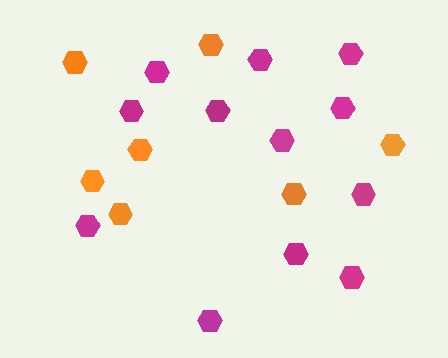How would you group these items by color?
There are 2 groups: one group of magenta hexagons (12) and one group of orange hexagons (7).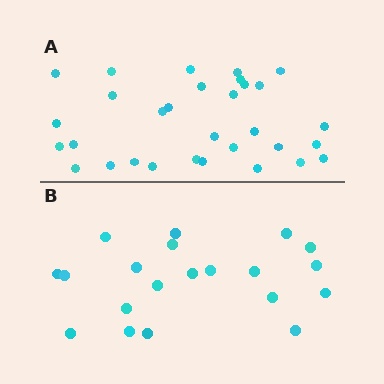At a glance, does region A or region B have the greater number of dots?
Region A (the top region) has more dots.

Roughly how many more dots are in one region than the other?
Region A has roughly 12 or so more dots than region B.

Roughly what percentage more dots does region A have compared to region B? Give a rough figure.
About 55% more.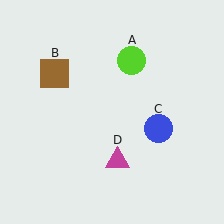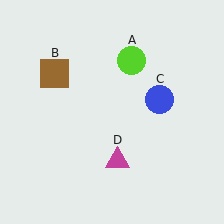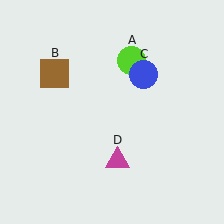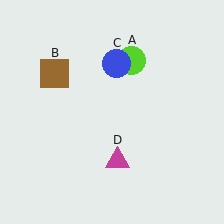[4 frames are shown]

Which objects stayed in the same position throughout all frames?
Lime circle (object A) and brown square (object B) and magenta triangle (object D) remained stationary.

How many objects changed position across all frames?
1 object changed position: blue circle (object C).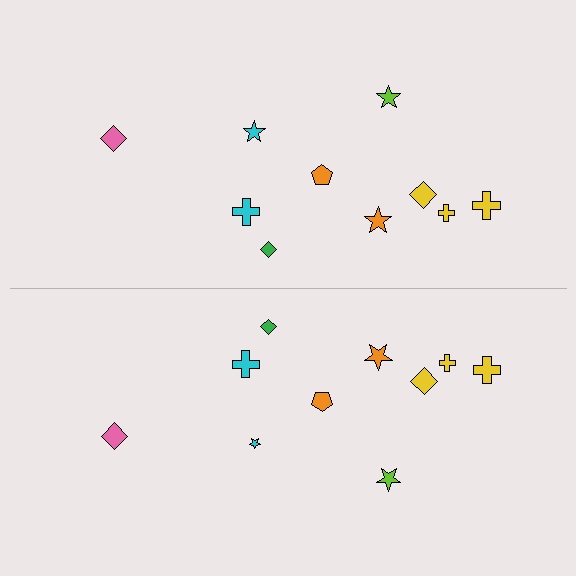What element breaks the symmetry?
The cyan star on the bottom side has a different size than its mirror counterpart.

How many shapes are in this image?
There are 20 shapes in this image.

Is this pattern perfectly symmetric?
No, the pattern is not perfectly symmetric. The cyan star on the bottom side has a different size than its mirror counterpart.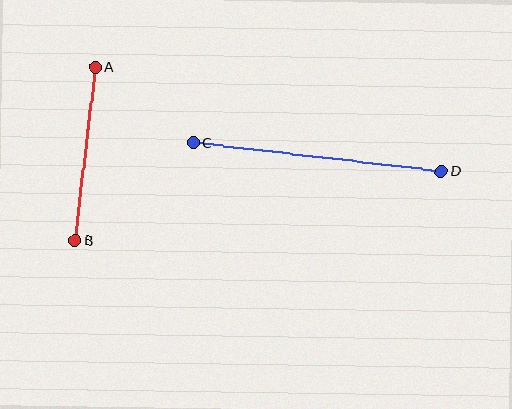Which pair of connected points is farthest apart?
Points C and D are farthest apart.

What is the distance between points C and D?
The distance is approximately 249 pixels.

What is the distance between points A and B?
The distance is approximately 175 pixels.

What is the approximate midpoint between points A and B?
The midpoint is at approximately (85, 154) pixels.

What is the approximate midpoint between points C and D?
The midpoint is at approximately (317, 157) pixels.